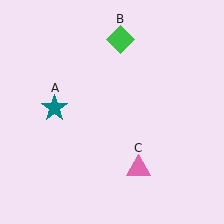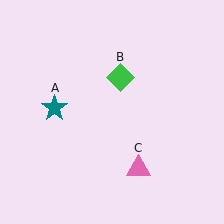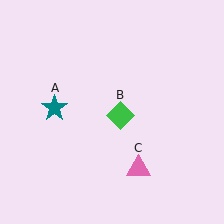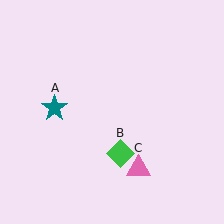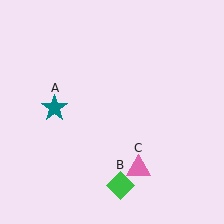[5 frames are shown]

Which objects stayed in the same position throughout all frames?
Teal star (object A) and pink triangle (object C) remained stationary.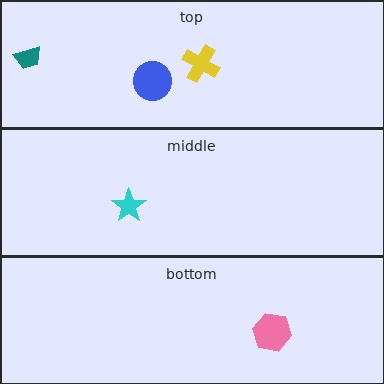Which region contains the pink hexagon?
The bottom region.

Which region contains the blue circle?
The top region.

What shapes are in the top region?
The blue circle, the yellow cross, the teal trapezoid.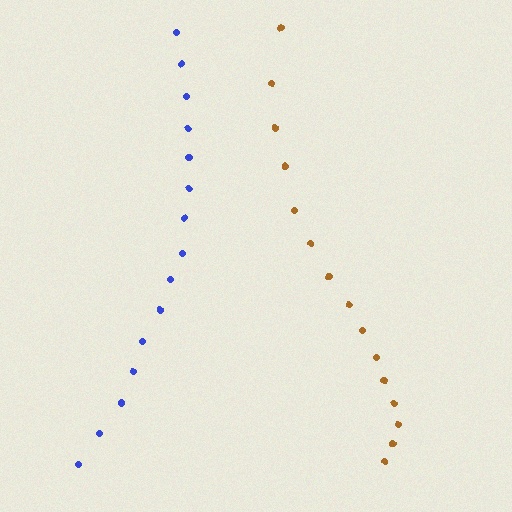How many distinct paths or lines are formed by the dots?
There are 2 distinct paths.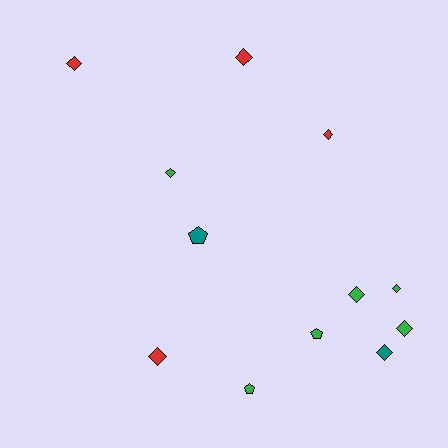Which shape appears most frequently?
Diamond, with 9 objects.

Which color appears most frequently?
Green, with 6 objects.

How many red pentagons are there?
There are no red pentagons.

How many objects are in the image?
There are 12 objects.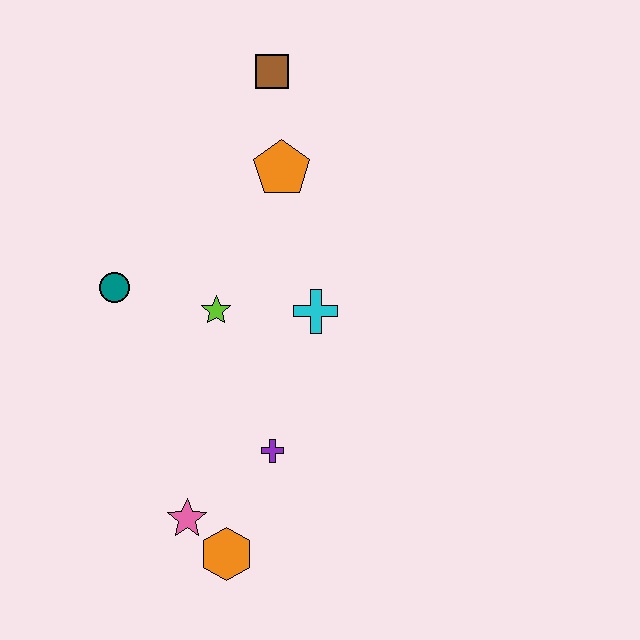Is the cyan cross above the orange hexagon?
Yes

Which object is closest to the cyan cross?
The lime star is closest to the cyan cross.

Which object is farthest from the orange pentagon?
The orange hexagon is farthest from the orange pentagon.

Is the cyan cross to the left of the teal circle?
No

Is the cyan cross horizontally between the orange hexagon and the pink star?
No